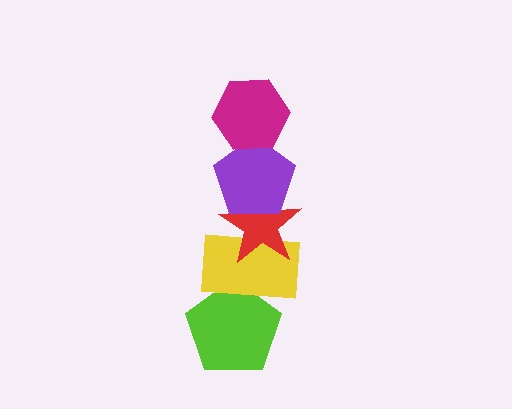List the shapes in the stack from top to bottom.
From top to bottom: the magenta hexagon, the purple pentagon, the red star, the yellow rectangle, the lime pentagon.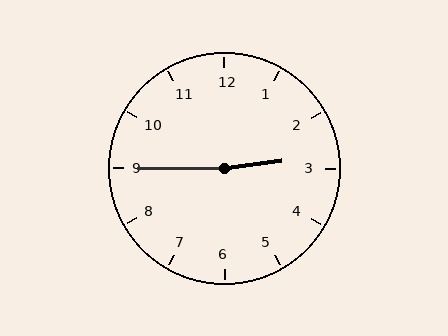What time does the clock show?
2:45.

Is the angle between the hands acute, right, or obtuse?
It is obtuse.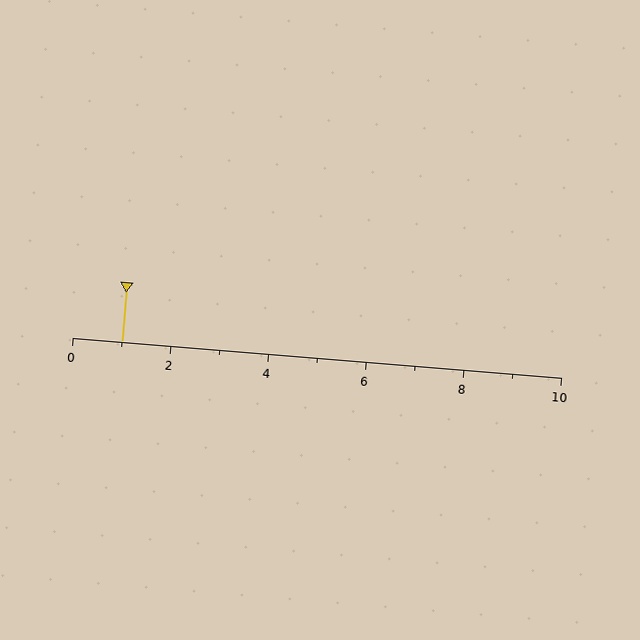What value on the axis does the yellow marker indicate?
The marker indicates approximately 1.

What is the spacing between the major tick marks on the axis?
The major ticks are spaced 2 apart.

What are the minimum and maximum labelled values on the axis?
The axis runs from 0 to 10.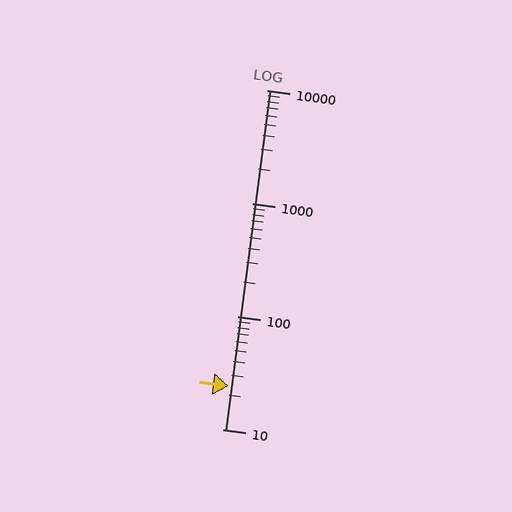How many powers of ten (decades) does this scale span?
The scale spans 3 decades, from 10 to 10000.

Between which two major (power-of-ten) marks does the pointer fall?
The pointer is between 10 and 100.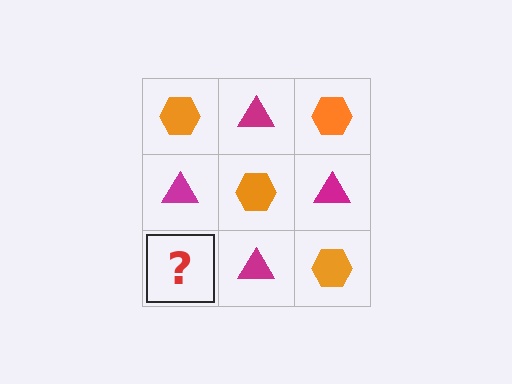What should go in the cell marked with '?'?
The missing cell should contain an orange hexagon.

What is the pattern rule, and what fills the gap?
The rule is that it alternates orange hexagon and magenta triangle in a checkerboard pattern. The gap should be filled with an orange hexagon.